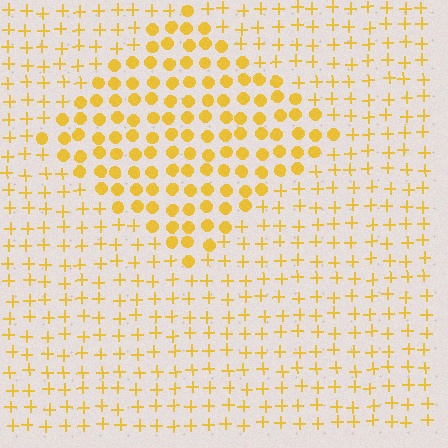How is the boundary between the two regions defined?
The boundary is defined by a change in element shape: circles inside vs. plus signs outside. All elements share the same color and spacing.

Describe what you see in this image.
The image is filled with small yellow elements arranged in a uniform grid. A diamond-shaped region contains circles, while the surrounding area contains plus signs. The boundary is defined purely by the change in element shape.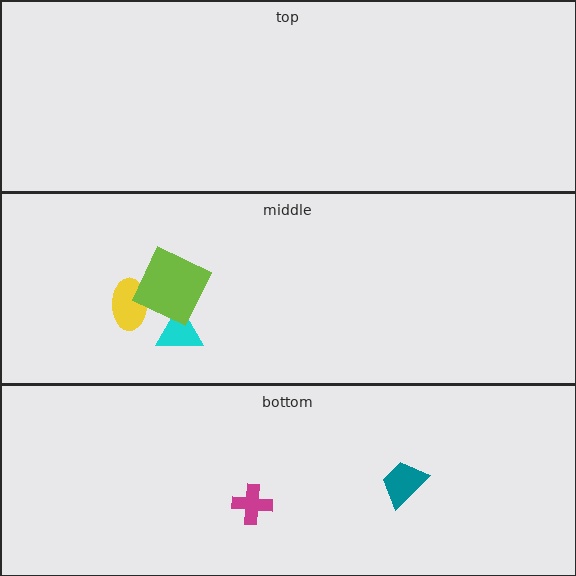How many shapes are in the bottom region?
2.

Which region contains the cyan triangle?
The middle region.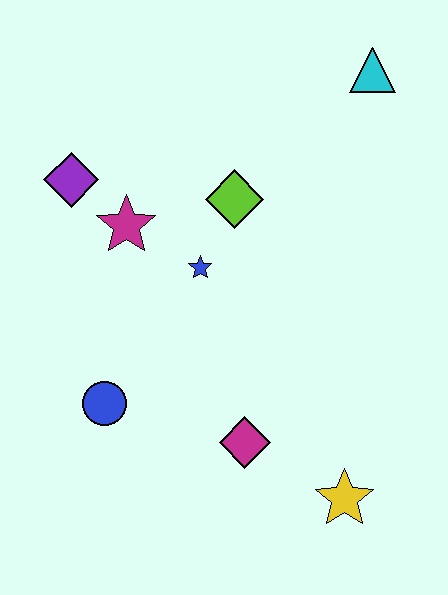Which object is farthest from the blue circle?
The cyan triangle is farthest from the blue circle.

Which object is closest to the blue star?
The lime diamond is closest to the blue star.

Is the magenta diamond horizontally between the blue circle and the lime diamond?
No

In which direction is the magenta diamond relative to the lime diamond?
The magenta diamond is below the lime diamond.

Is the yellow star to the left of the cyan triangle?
Yes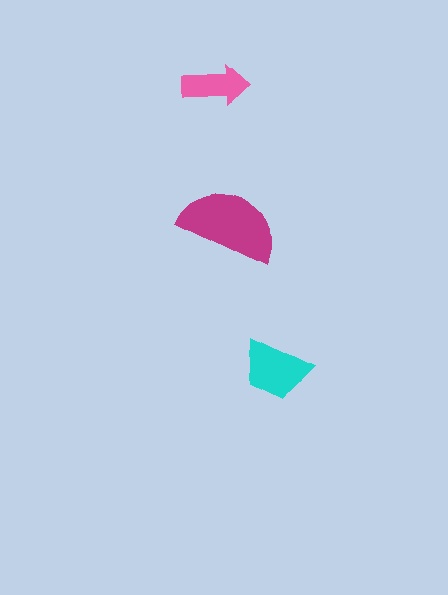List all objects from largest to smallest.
The magenta semicircle, the cyan trapezoid, the pink arrow.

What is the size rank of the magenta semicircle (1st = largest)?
1st.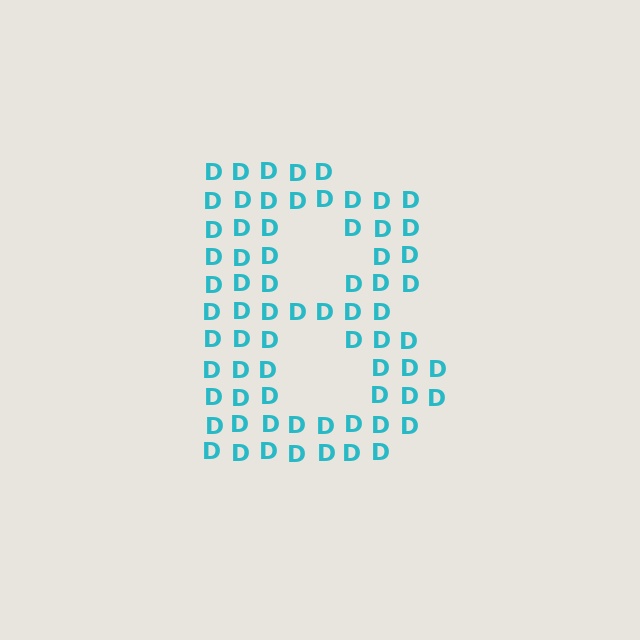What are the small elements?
The small elements are letter D's.